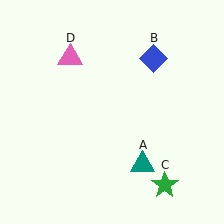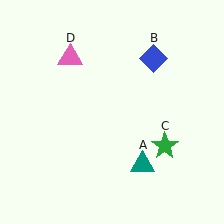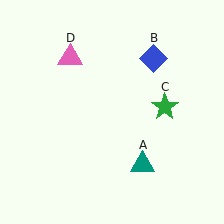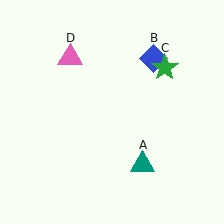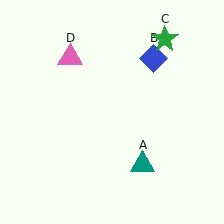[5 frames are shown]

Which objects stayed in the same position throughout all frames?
Teal triangle (object A) and blue diamond (object B) and pink triangle (object D) remained stationary.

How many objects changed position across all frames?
1 object changed position: green star (object C).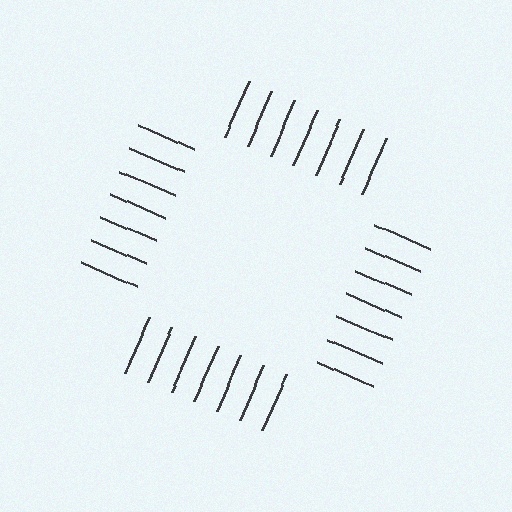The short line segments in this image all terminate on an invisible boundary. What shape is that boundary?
An illusory square — the line segments terminate on its edges but no continuous stroke is drawn.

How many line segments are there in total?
28 — 7 along each of the 4 edges.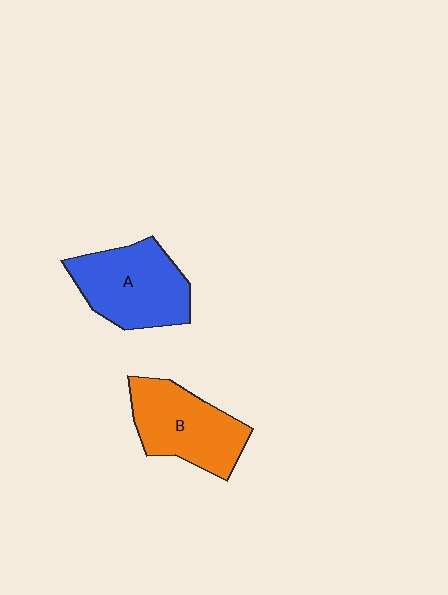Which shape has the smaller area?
Shape B (orange).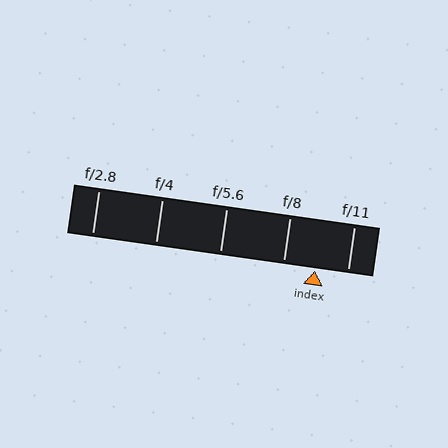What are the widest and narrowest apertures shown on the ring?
The widest aperture shown is f/2.8 and the narrowest is f/11.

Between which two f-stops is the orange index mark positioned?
The index mark is between f/8 and f/11.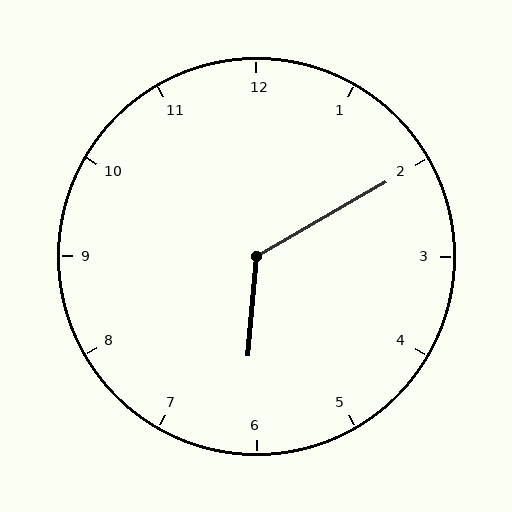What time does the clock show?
6:10.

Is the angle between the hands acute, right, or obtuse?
It is obtuse.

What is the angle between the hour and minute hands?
Approximately 125 degrees.